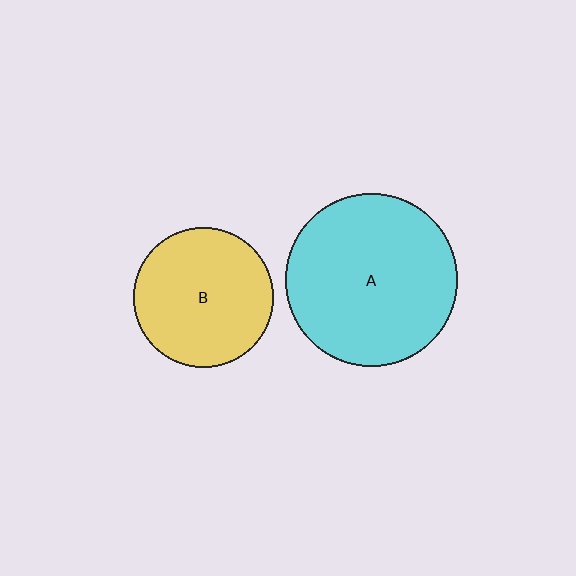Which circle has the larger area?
Circle A (cyan).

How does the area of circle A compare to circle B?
Approximately 1.5 times.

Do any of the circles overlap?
No, none of the circles overlap.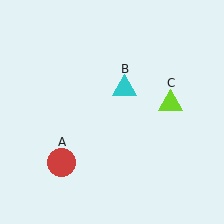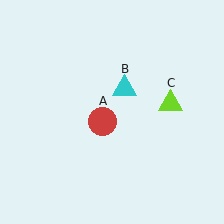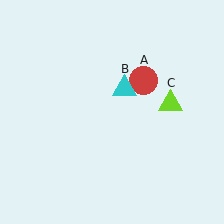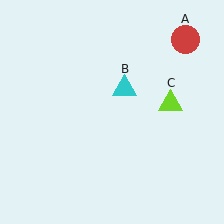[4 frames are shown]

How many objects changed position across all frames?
1 object changed position: red circle (object A).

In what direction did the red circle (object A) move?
The red circle (object A) moved up and to the right.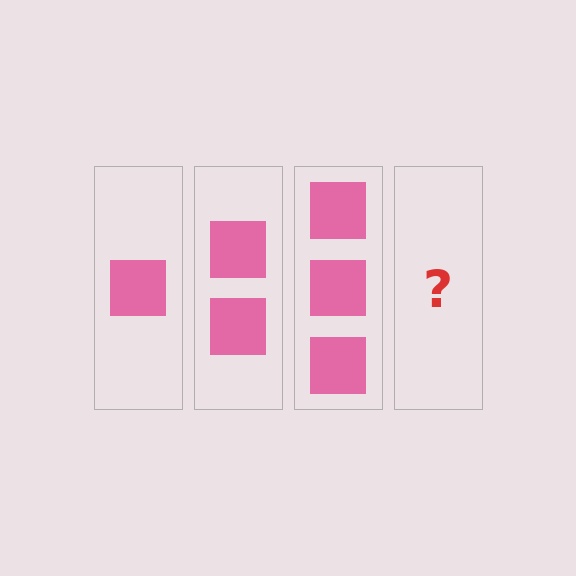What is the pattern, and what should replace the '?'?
The pattern is that each step adds one more square. The '?' should be 4 squares.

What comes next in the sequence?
The next element should be 4 squares.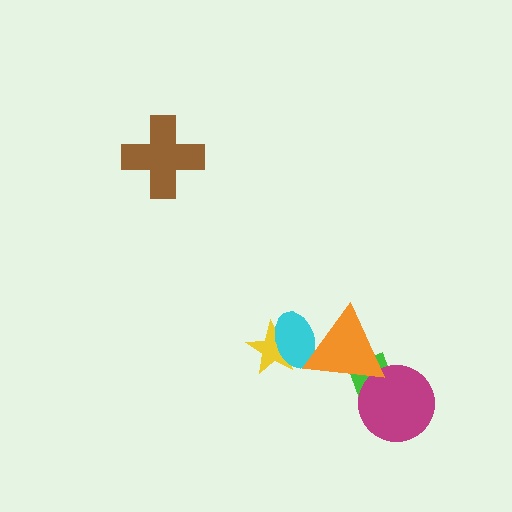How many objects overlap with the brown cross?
0 objects overlap with the brown cross.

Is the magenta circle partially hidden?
Yes, it is partially covered by another shape.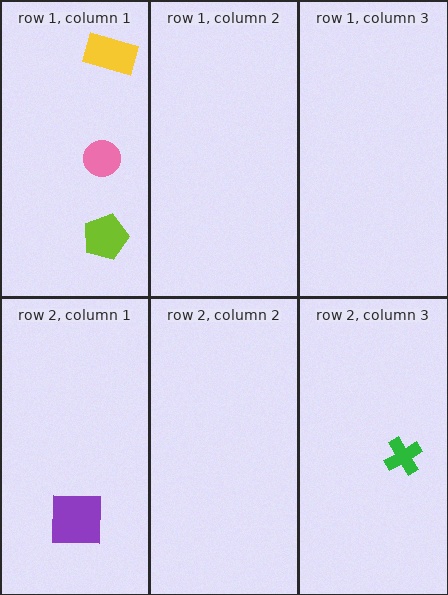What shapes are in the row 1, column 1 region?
The yellow rectangle, the pink circle, the lime pentagon.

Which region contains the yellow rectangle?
The row 1, column 1 region.